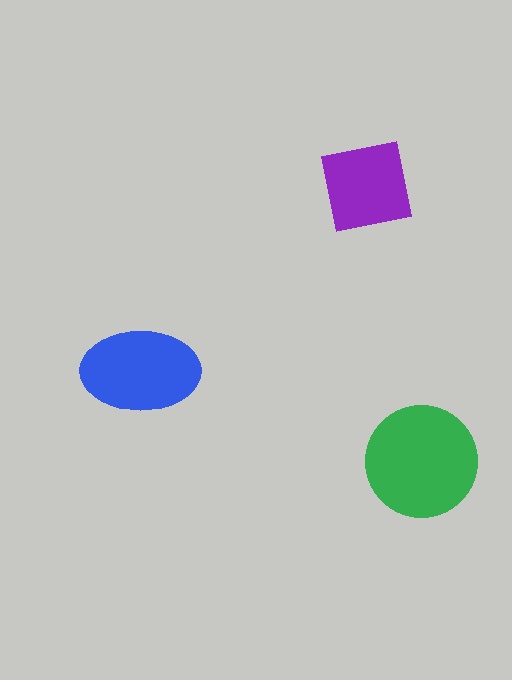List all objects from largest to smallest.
The green circle, the blue ellipse, the purple square.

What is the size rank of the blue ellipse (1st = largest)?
2nd.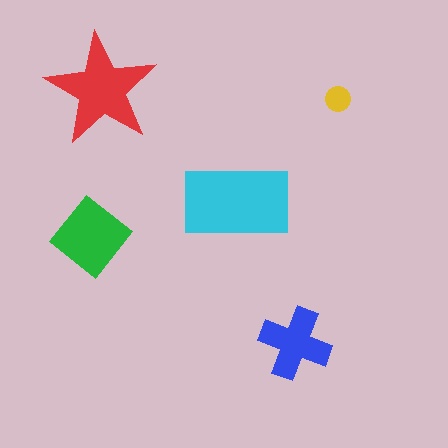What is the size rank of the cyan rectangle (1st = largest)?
1st.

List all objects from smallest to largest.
The yellow circle, the blue cross, the green diamond, the red star, the cyan rectangle.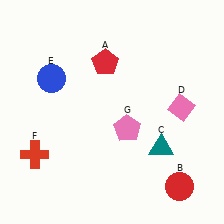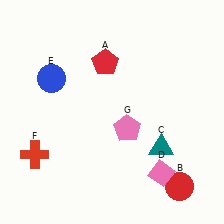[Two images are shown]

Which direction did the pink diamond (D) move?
The pink diamond (D) moved down.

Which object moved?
The pink diamond (D) moved down.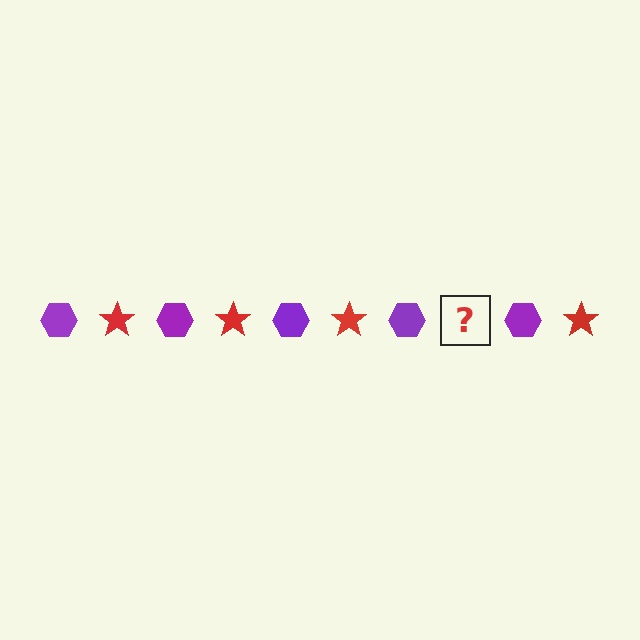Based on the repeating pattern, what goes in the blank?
The blank should be a red star.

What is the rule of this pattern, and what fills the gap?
The rule is that the pattern alternates between purple hexagon and red star. The gap should be filled with a red star.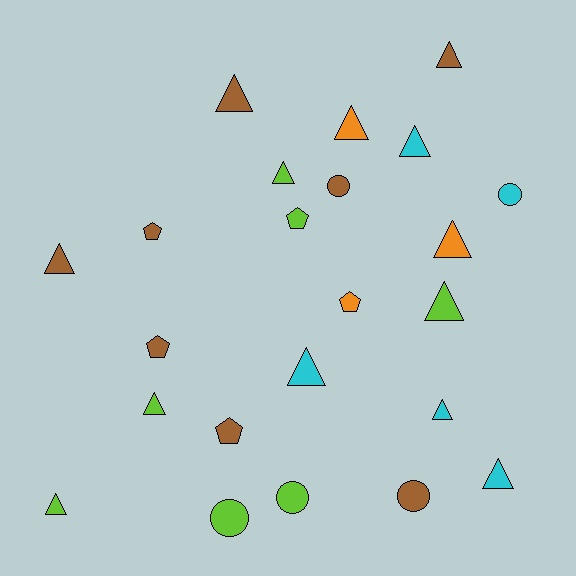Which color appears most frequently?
Brown, with 8 objects.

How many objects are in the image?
There are 23 objects.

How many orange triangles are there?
There are 2 orange triangles.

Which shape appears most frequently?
Triangle, with 13 objects.